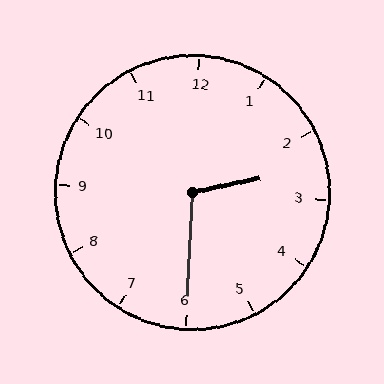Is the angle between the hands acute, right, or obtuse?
It is obtuse.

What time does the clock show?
2:30.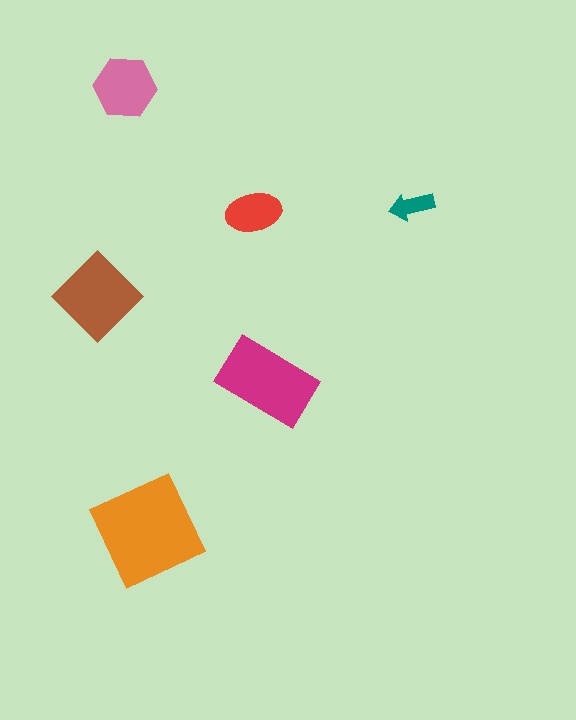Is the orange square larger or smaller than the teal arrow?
Larger.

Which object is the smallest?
The teal arrow.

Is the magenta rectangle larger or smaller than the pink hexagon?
Larger.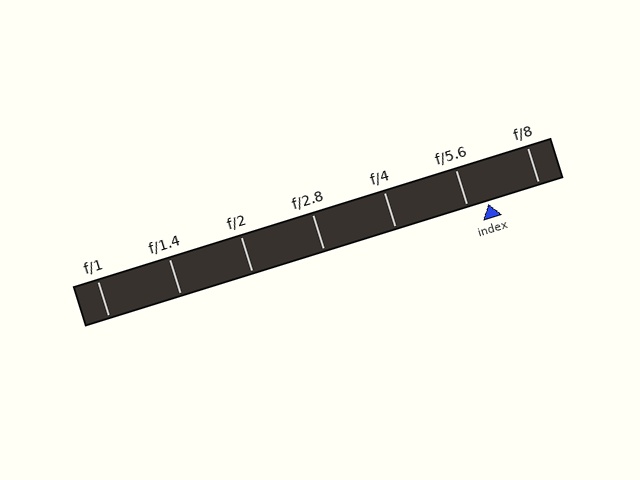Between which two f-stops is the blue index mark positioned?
The index mark is between f/5.6 and f/8.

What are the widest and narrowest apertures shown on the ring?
The widest aperture shown is f/1 and the narrowest is f/8.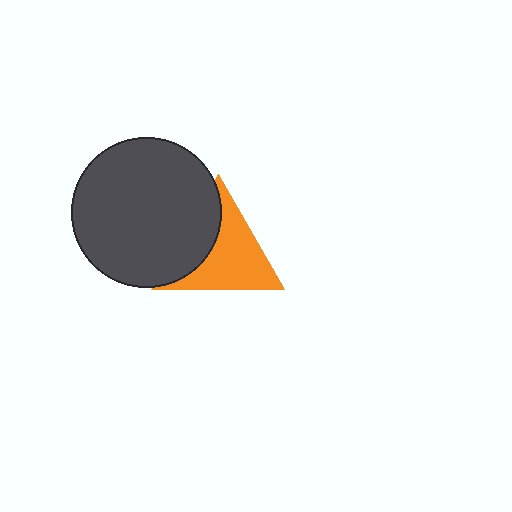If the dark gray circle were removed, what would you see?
You would see the complete orange triangle.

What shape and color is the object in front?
The object in front is a dark gray circle.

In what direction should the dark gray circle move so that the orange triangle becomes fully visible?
The dark gray circle should move left. That is the shortest direction to clear the overlap and leave the orange triangle fully visible.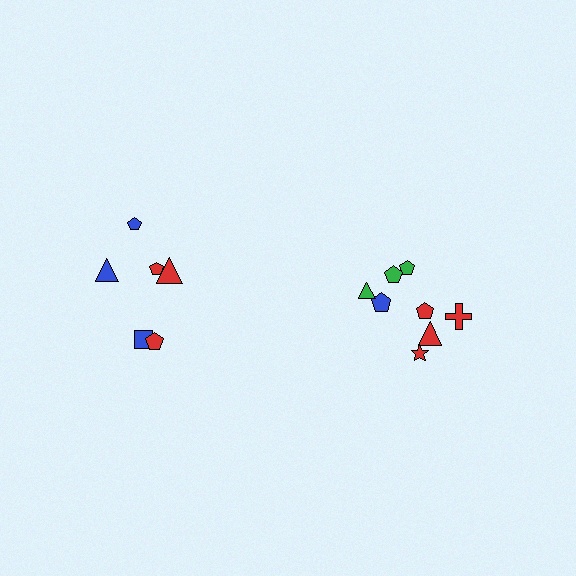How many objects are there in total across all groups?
There are 14 objects.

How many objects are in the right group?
There are 8 objects.